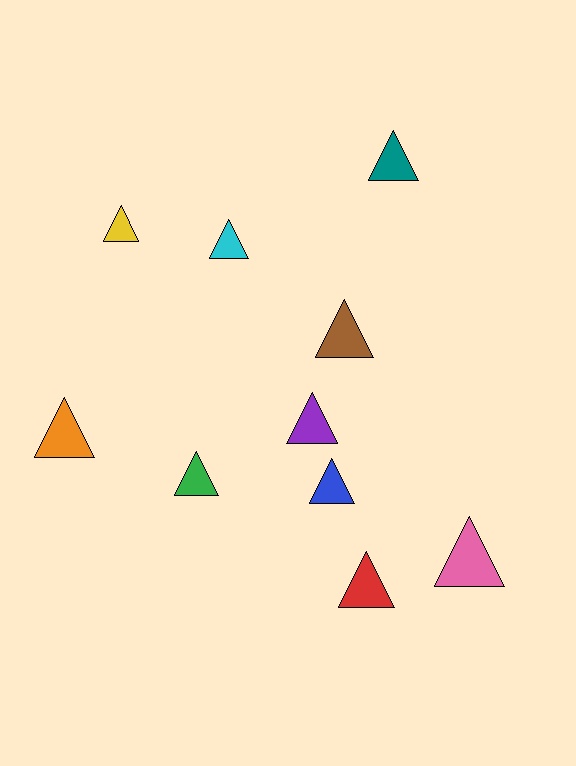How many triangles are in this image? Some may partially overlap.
There are 10 triangles.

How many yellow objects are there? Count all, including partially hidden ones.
There is 1 yellow object.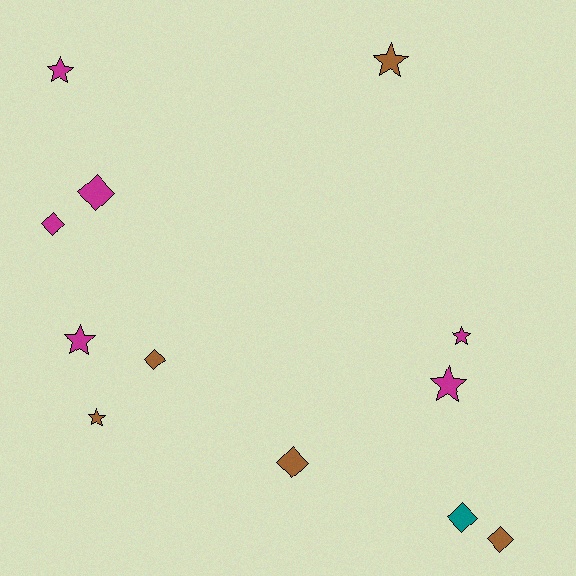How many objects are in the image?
There are 12 objects.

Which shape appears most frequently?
Star, with 6 objects.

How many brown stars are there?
There are 2 brown stars.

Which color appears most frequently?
Magenta, with 6 objects.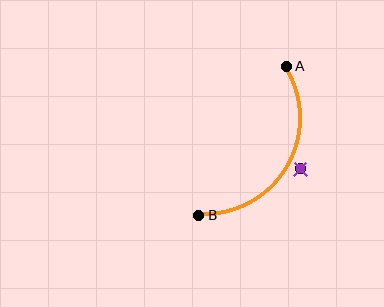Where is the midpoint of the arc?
The arc midpoint is the point on the curve farthest from the straight line joining A and B. It sits to the right of that line.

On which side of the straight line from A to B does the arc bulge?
The arc bulges to the right of the straight line connecting A and B.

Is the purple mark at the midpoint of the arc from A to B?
No — the purple mark does not lie on the arc at all. It sits slightly outside the curve.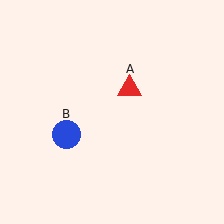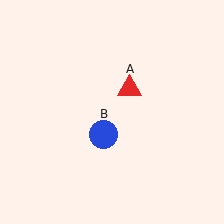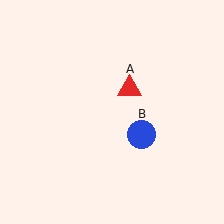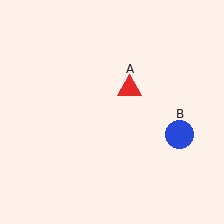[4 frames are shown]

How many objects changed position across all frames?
1 object changed position: blue circle (object B).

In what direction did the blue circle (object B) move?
The blue circle (object B) moved right.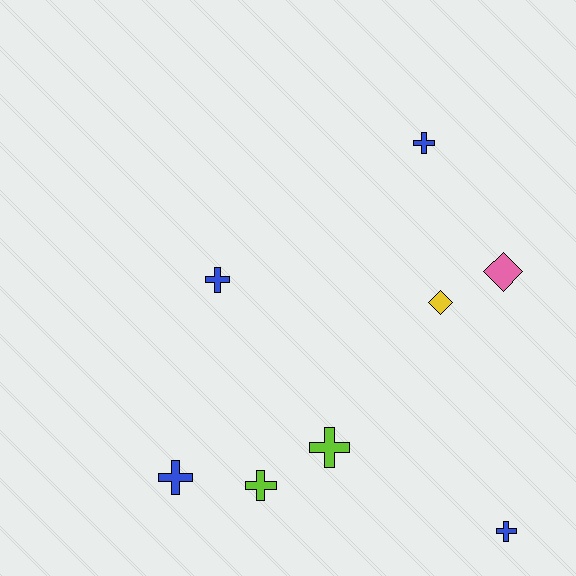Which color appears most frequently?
Blue, with 4 objects.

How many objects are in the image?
There are 8 objects.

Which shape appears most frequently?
Cross, with 6 objects.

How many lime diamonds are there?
There are no lime diamonds.